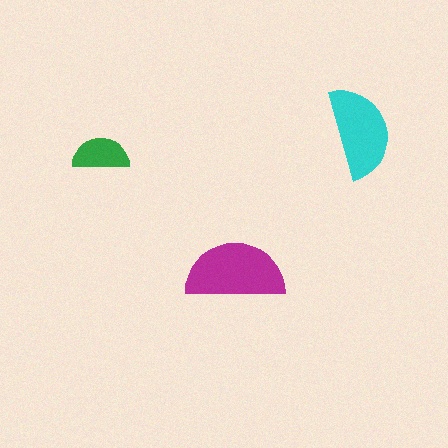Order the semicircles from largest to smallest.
the magenta one, the cyan one, the green one.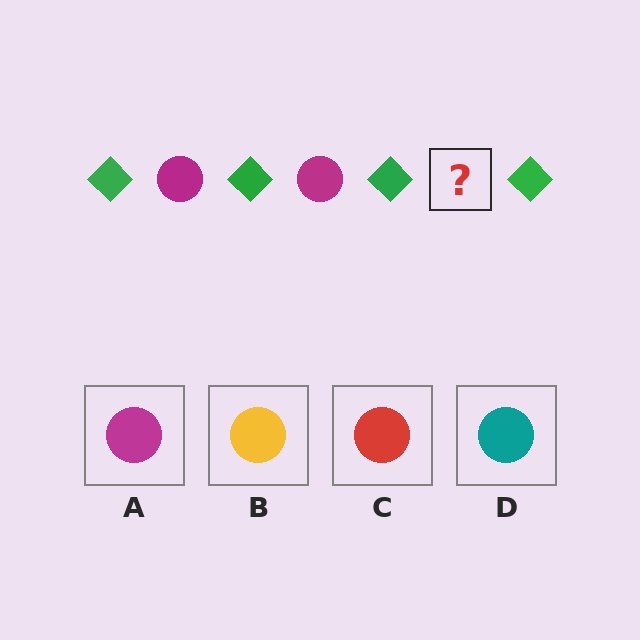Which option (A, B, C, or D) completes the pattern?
A.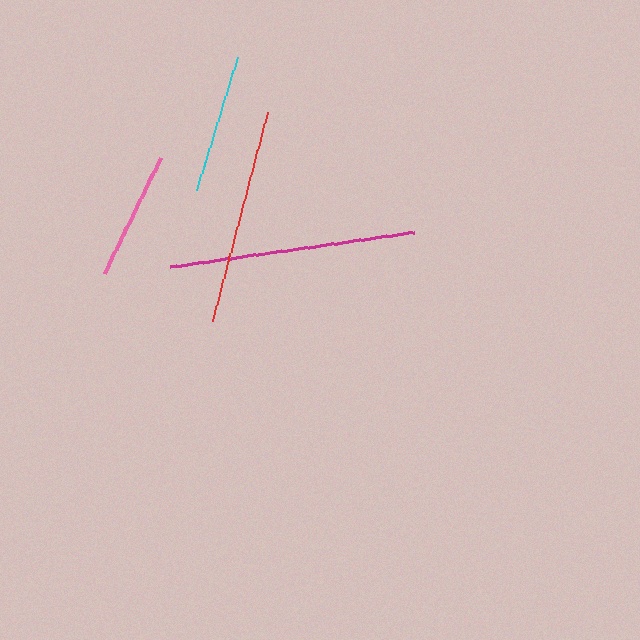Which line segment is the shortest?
The pink line is the shortest at approximately 129 pixels.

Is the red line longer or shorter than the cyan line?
The red line is longer than the cyan line.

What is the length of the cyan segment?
The cyan segment is approximately 140 pixels long.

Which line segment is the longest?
The magenta line is the longest at approximately 247 pixels.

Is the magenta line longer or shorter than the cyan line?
The magenta line is longer than the cyan line.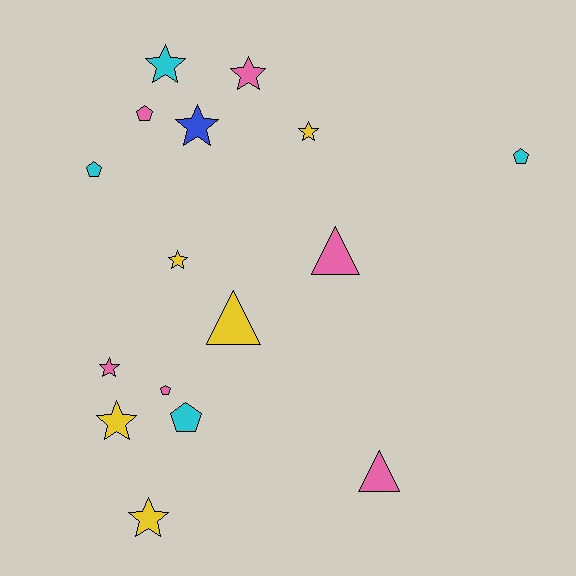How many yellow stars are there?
There are 4 yellow stars.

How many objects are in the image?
There are 16 objects.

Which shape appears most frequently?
Star, with 8 objects.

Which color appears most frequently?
Pink, with 6 objects.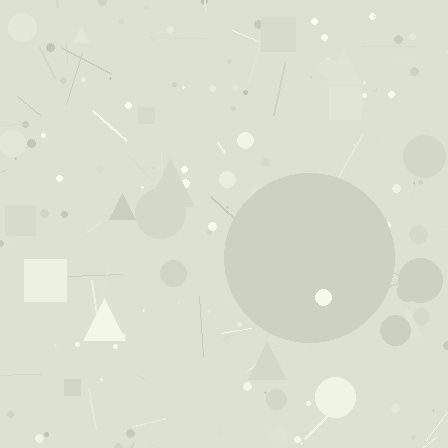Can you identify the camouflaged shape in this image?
The camouflaged shape is a circle.